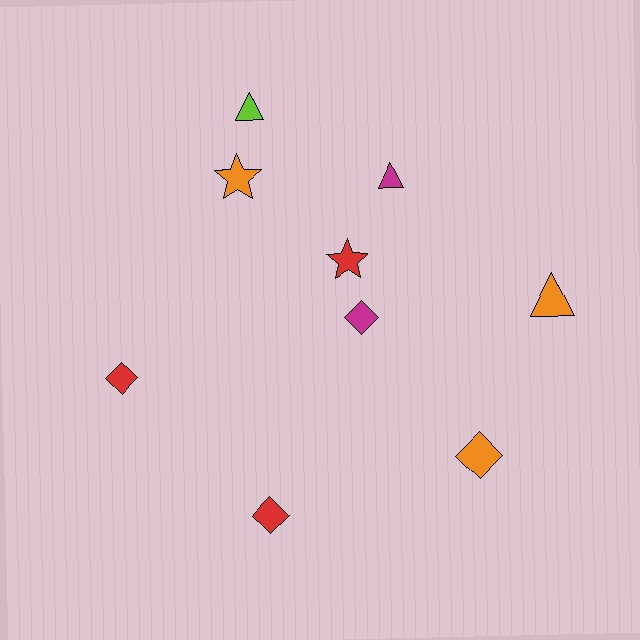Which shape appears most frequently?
Diamond, with 4 objects.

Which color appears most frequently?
Red, with 3 objects.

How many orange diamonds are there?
There is 1 orange diamond.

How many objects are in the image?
There are 9 objects.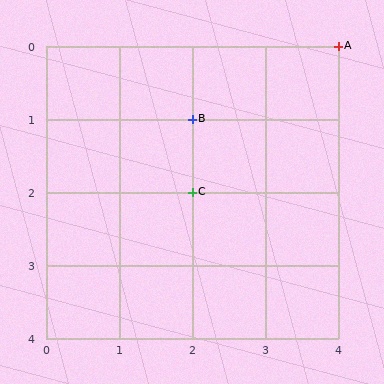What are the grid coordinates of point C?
Point C is at grid coordinates (2, 2).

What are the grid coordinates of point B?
Point B is at grid coordinates (2, 1).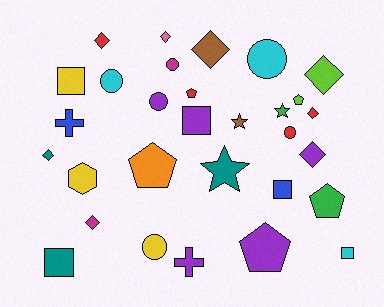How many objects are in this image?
There are 30 objects.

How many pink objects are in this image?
There is 1 pink object.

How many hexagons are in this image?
There is 1 hexagon.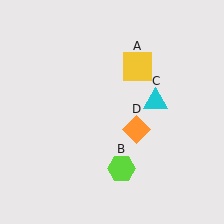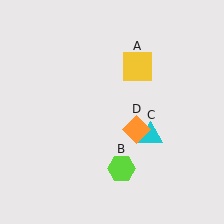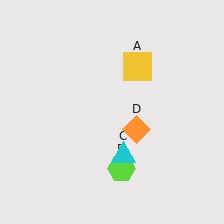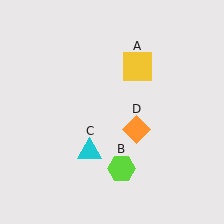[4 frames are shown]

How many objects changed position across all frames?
1 object changed position: cyan triangle (object C).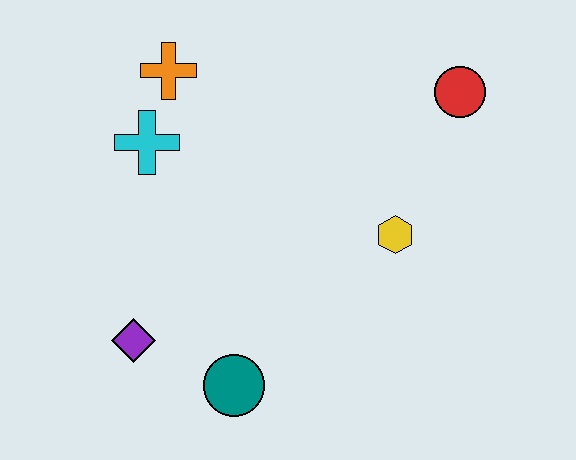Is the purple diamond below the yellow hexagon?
Yes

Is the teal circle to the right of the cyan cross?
Yes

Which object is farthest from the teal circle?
The red circle is farthest from the teal circle.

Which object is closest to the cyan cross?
The orange cross is closest to the cyan cross.